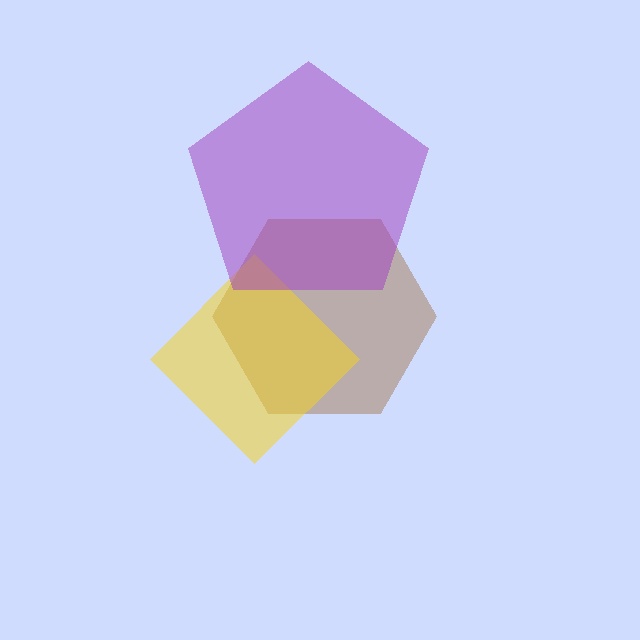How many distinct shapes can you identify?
There are 3 distinct shapes: a brown hexagon, a yellow diamond, a purple pentagon.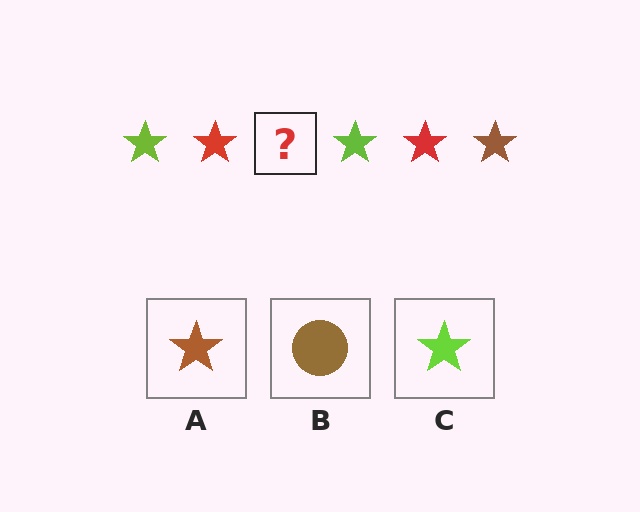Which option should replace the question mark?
Option A.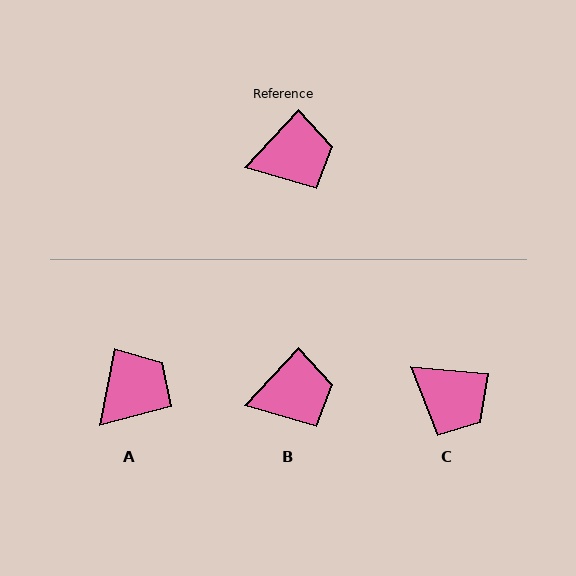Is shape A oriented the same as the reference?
No, it is off by about 31 degrees.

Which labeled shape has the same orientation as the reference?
B.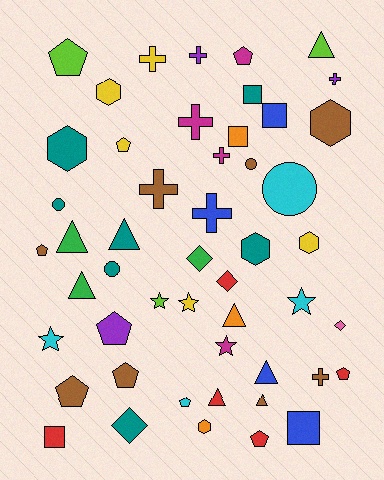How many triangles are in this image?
There are 8 triangles.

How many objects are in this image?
There are 50 objects.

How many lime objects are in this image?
There are 3 lime objects.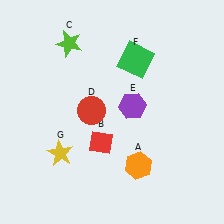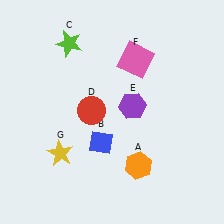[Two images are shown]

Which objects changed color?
B changed from red to blue. F changed from green to pink.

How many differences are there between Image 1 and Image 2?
There are 2 differences between the two images.